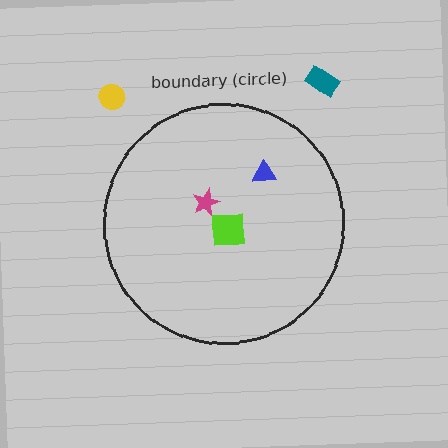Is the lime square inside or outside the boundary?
Inside.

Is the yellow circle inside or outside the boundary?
Outside.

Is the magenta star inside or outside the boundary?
Inside.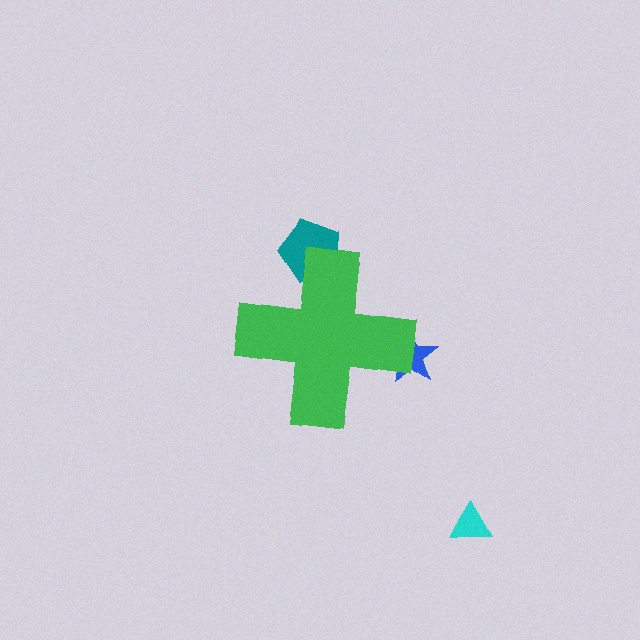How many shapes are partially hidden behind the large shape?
2 shapes are partially hidden.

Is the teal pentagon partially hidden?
Yes, the teal pentagon is partially hidden behind the green cross.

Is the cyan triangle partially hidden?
No, the cyan triangle is fully visible.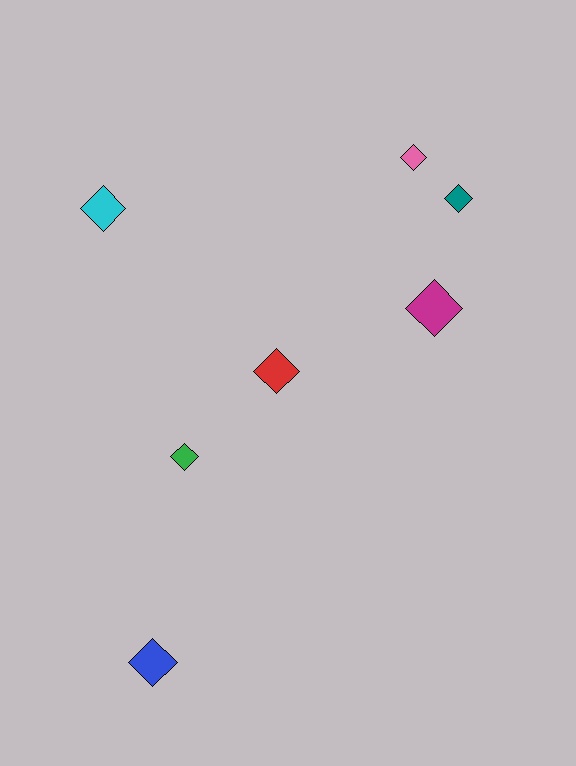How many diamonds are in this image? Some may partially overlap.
There are 7 diamonds.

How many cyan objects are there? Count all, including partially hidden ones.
There is 1 cyan object.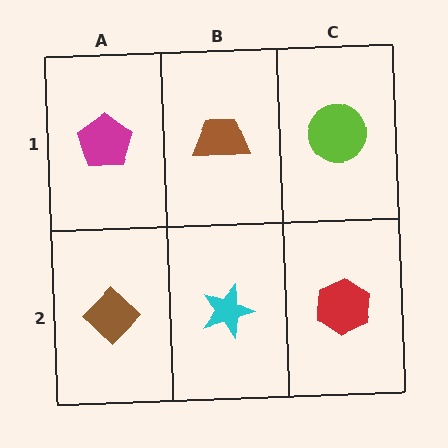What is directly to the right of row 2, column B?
A red hexagon.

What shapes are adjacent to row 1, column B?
A cyan star (row 2, column B), a magenta pentagon (row 1, column A), a lime circle (row 1, column C).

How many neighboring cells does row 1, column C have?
2.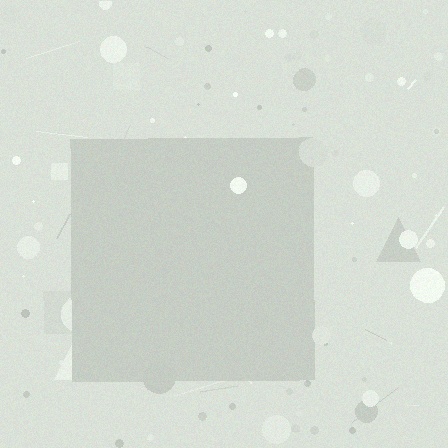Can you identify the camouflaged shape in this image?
The camouflaged shape is a square.